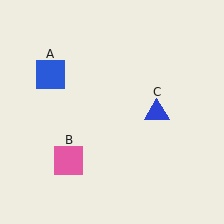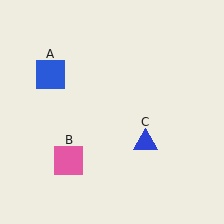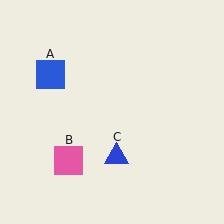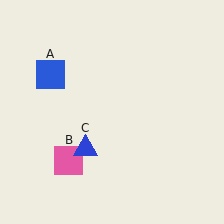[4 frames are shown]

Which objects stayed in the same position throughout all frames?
Blue square (object A) and pink square (object B) remained stationary.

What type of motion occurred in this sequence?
The blue triangle (object C) rotated clockwise around the center of the scene.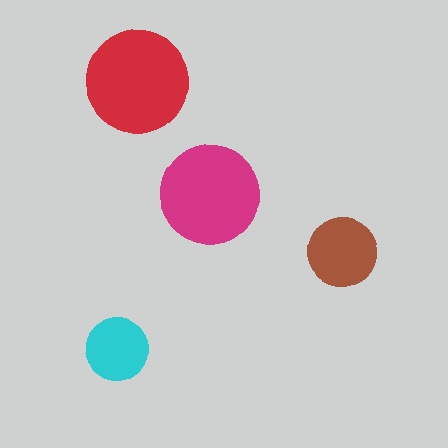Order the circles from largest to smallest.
the red one, the magenta one, the brown one, the cyan one.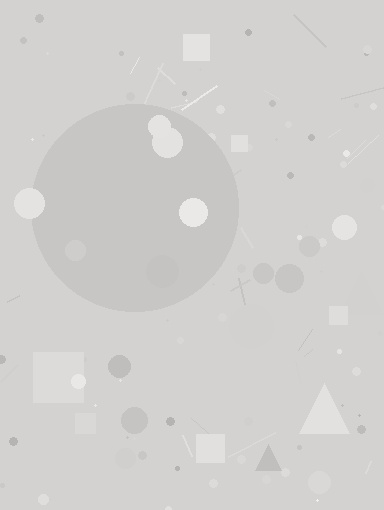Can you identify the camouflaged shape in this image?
The camouflaged shape is a circle.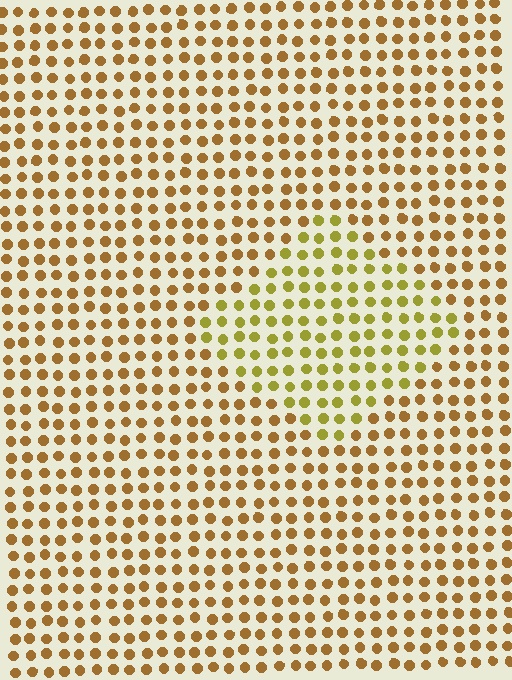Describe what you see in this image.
The image is filled with small brown elements in a uniform arrangement. A diamond-shaped region is visible where the elements are tinted to a slightly different hue, forming a subtle color boundary.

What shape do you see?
I see a diamond.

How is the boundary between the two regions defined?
The boundary is defined purely by a slight shift in hue (about 29 degrees). Spacing, size, and orientation are identical on both sides.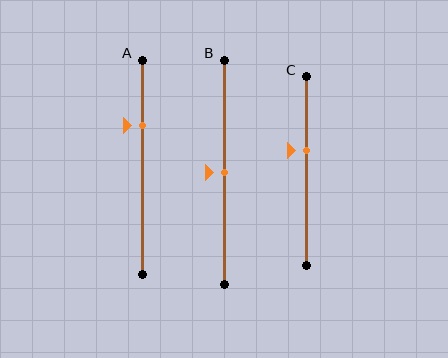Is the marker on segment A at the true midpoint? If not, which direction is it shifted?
No, the marker on segment A is shifted upward by about 19% of the segment length.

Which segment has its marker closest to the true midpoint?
Segment B has its marker closest to the true midpoint.